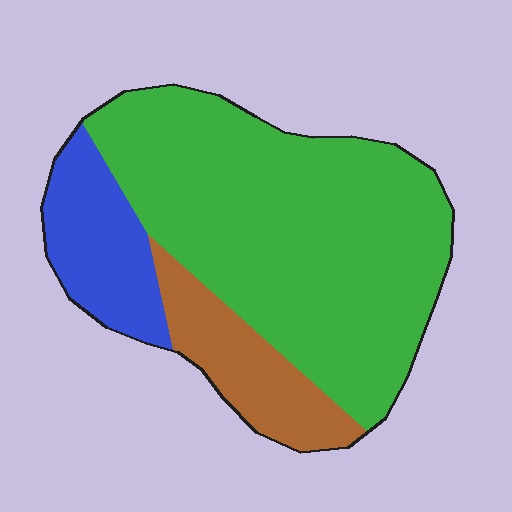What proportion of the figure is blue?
Blue takes up less than a sixth of the figure.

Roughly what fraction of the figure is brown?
Brown takes up less than a sixth of the figure.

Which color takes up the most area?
Green, at roughly 70%.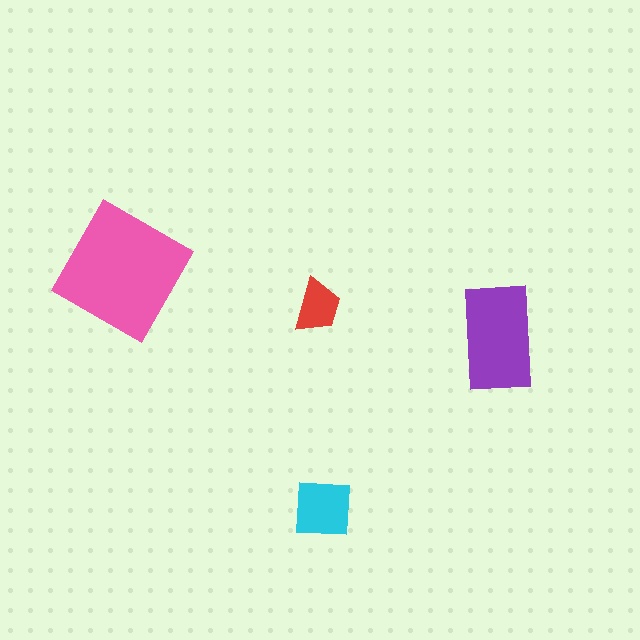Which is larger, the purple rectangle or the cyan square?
The purple rectangle.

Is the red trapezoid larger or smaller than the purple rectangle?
Smaller.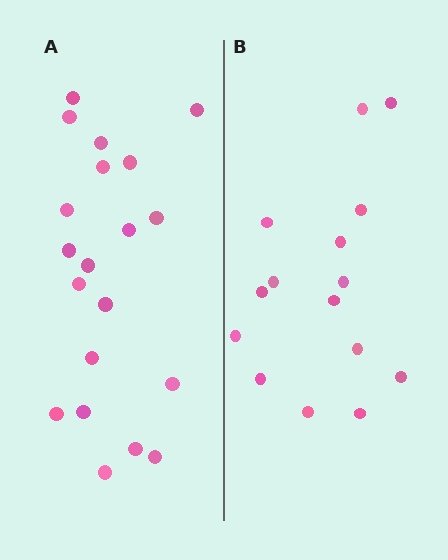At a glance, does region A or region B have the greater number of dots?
Region A (the left region) has more dots.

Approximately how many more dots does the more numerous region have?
Region A has about 5 more dots than region B.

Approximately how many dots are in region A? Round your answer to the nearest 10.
About 20 dots.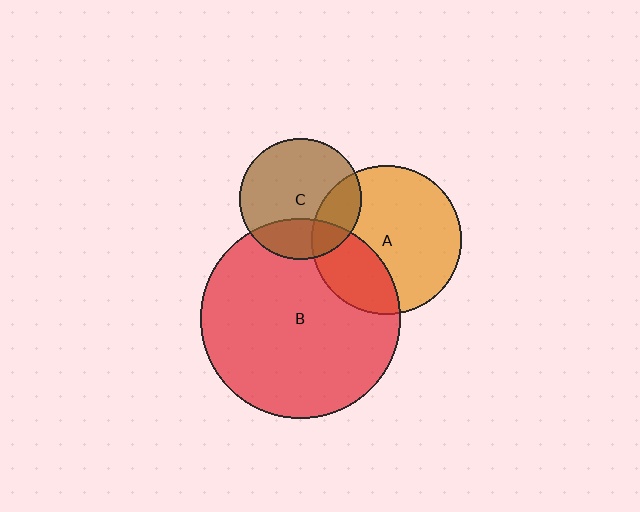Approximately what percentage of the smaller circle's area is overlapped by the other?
Approximately 30%.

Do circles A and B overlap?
Yes.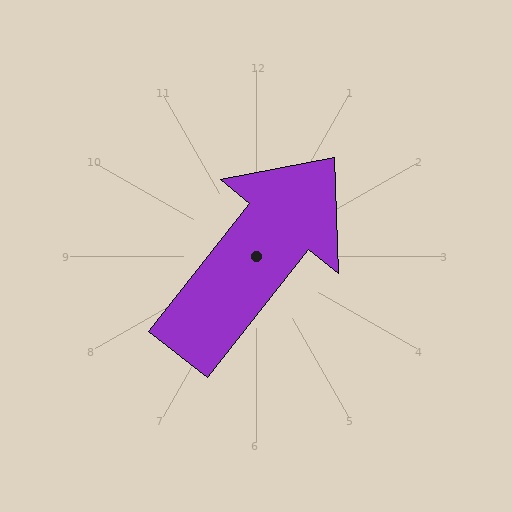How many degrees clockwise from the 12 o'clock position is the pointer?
Approximately 38 degrees.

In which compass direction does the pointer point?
Northeast.